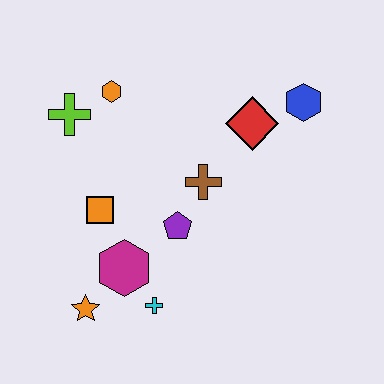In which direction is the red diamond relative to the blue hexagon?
The red diamond is to the left of the blue hexagon.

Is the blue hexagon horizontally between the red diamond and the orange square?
No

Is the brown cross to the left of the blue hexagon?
Yes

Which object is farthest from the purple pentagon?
The blue hexagon is farthest from the purple pentagon.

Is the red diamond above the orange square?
Yes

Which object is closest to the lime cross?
The orange hexagon is closest to the lime cross.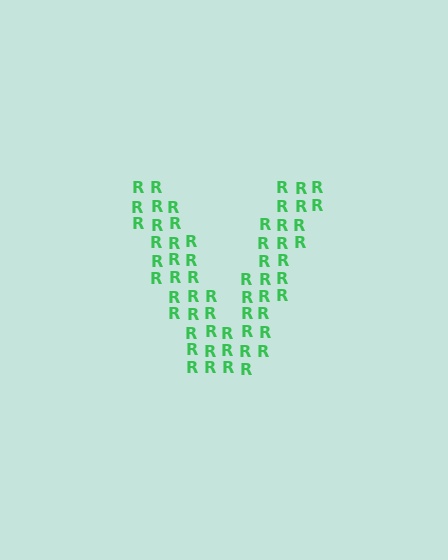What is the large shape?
The large shape is the letter V.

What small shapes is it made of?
It is made of small letter R's.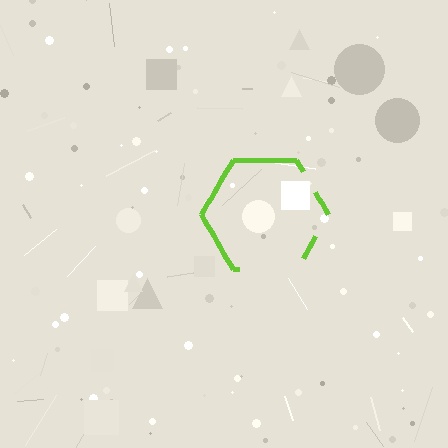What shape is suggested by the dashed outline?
The dashed outline suggests a hexagon.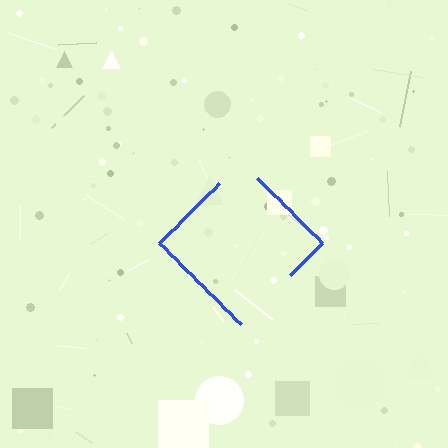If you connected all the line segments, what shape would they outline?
They would outline a diamond.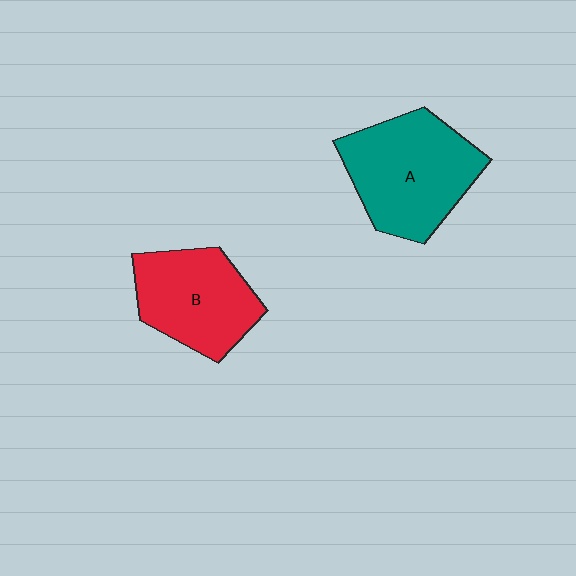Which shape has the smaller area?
Shape B (red).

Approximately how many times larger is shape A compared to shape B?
Approximately 1.2 times.